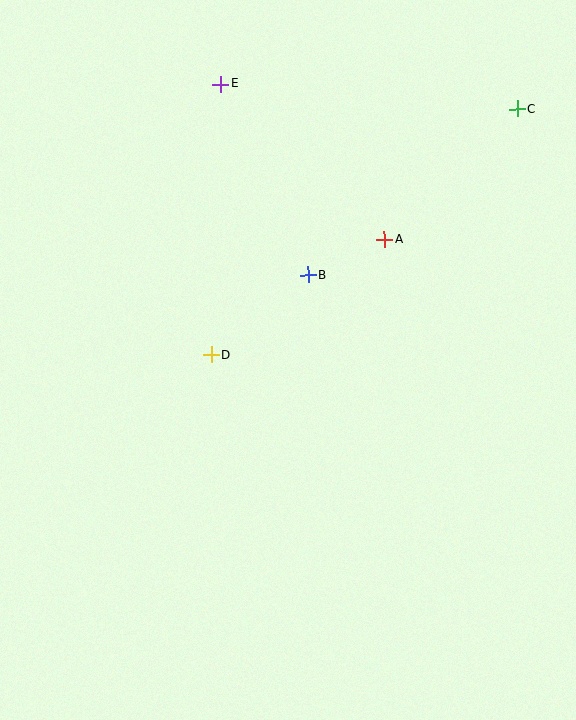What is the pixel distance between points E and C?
The distance between E and C is 297 pixels.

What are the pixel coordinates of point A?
Point A is at (384, 239).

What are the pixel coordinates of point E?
Point E is at (221, 84).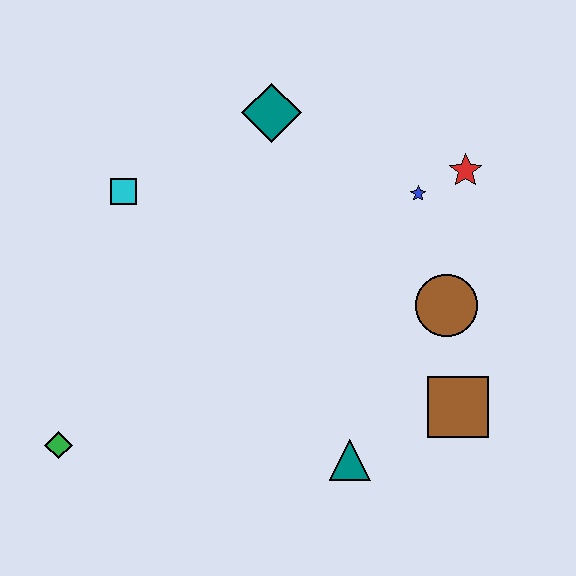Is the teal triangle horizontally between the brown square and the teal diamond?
Yes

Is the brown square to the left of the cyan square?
No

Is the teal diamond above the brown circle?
Yes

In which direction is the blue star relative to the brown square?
The blue star is above the brown square.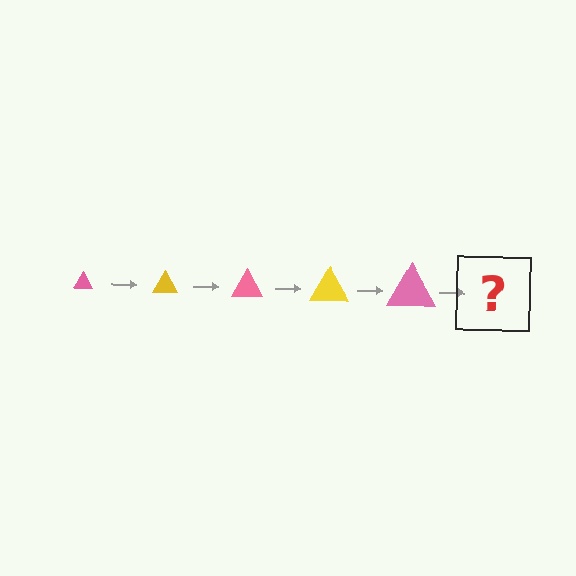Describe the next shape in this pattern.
It should be a yellow triangle, larger than the previous one.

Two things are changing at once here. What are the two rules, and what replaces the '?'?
The two rules are that the triangle grows larger each step and the color cycles through pink and yellow. The '?' should be a yellow triangle, larger than the previous one.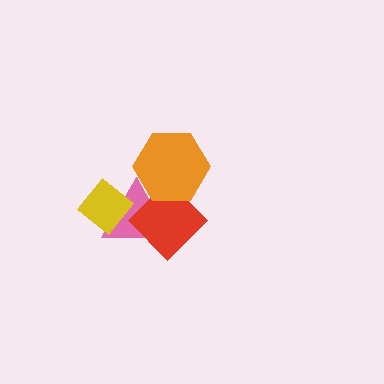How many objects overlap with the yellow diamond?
1 object overlaps with the yellow diamond.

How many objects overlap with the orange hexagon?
2 objects overlap with the orange hexagon.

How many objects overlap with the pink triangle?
3 objects overlap with the pink triangle.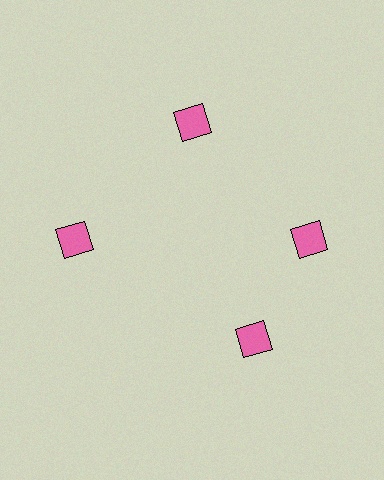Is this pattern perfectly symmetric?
No. The 4 pink diamonds are arranged in a ring, but one element near the 6 o'clock position is rotated out of alignment along the ring, breaking the 4-fold rotational symmetry.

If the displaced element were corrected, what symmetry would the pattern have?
It would have 4-fold rotational symmetry — the pattern would map onto itself every 90 degrees.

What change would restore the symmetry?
The symmetry would be restored by rotating it back into even spacing with its neighbors so that all 4 diamonds sit at equal angles and equal distance from the center.